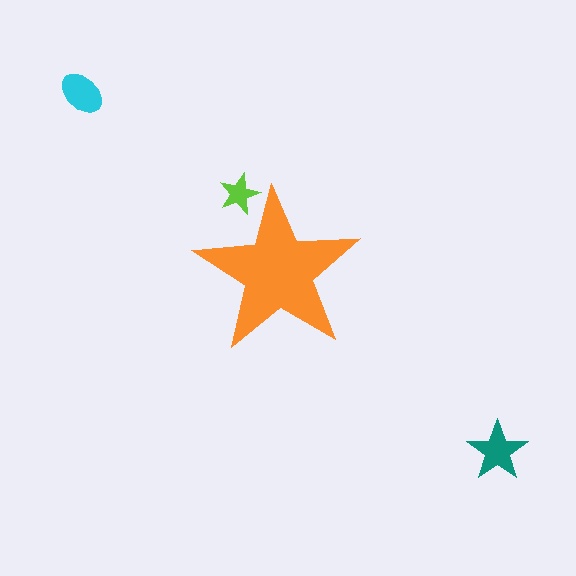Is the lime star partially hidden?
Yes, the lime star is partially hidden behind the orange star.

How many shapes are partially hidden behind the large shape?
1 shape is partially hidden.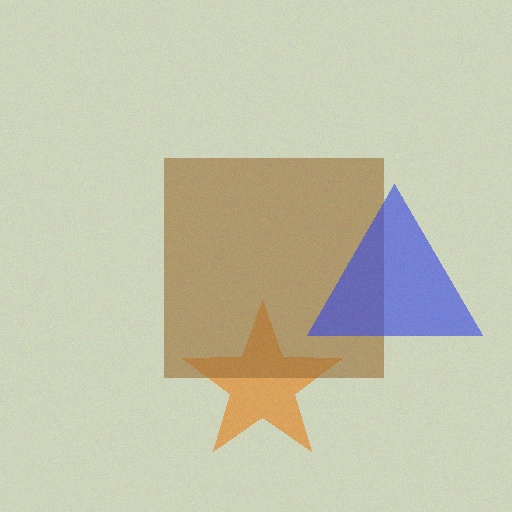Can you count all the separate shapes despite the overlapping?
Yes, there are 3 separate shapes.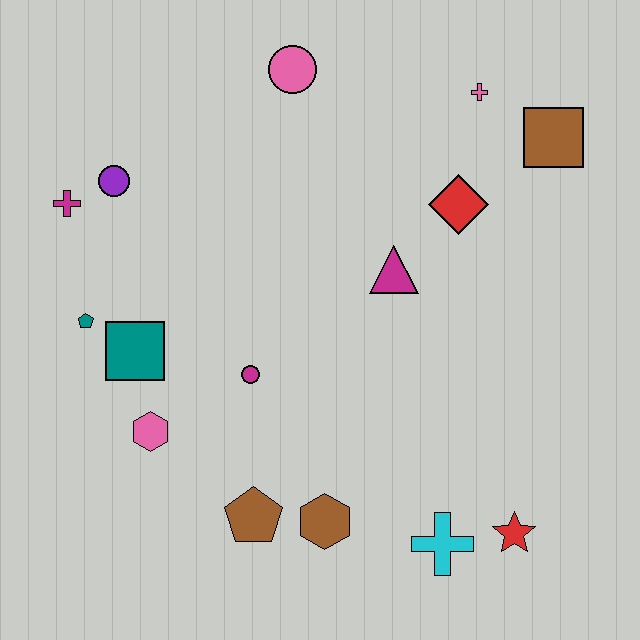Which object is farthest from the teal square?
The brown square is farthest from the teal square.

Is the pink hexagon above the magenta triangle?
No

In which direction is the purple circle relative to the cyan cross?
The purple circle is above the cyan cross.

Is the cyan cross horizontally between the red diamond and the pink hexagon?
Yes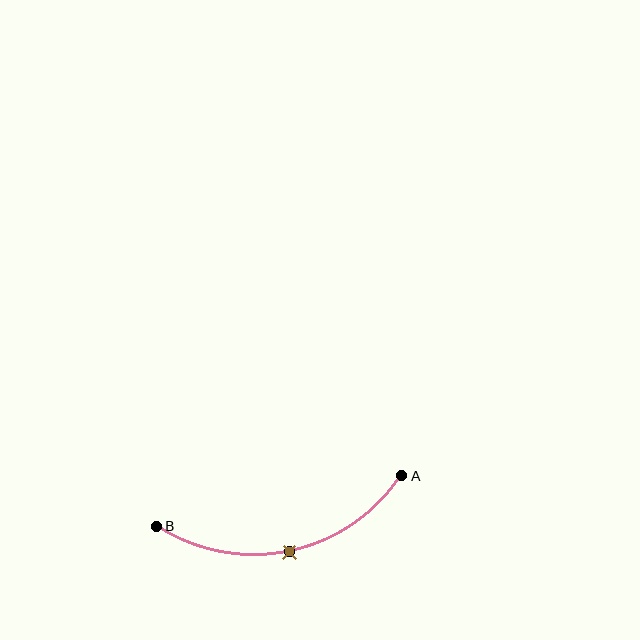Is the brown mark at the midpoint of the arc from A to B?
Yes. The brown mark lies on the arc at equal arc-length from both A and B — it is the arc midpoint.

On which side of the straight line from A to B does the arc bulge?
The arc bulges below the straight line connecting A and B.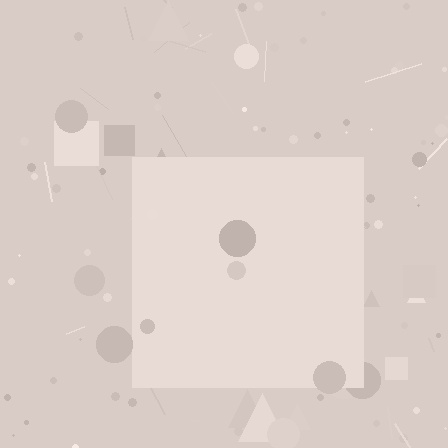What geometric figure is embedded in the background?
A square is embedded in the background.